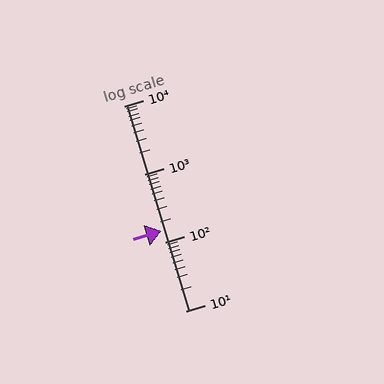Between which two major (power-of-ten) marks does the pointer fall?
The pointer is between 100 and 1000.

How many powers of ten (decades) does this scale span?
The scale spans 3 decades, from 10 to 10000.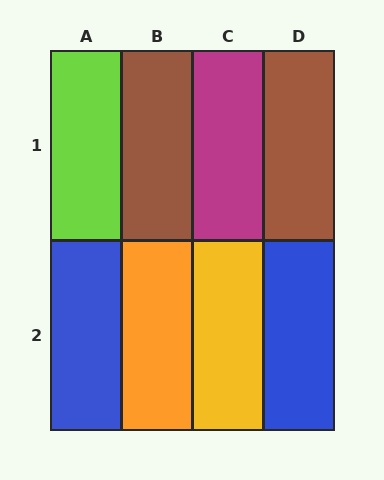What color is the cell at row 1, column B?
Brown.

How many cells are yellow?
1 cell is yellow.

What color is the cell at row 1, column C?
Magenta.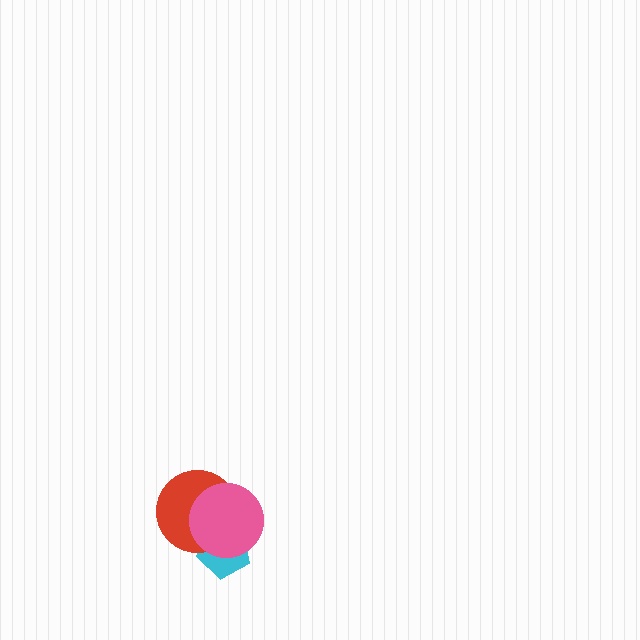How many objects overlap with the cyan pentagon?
2 objects overlap with the cyan pentagon.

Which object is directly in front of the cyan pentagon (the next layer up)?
The red circle is directly in front of the cyan pentagon.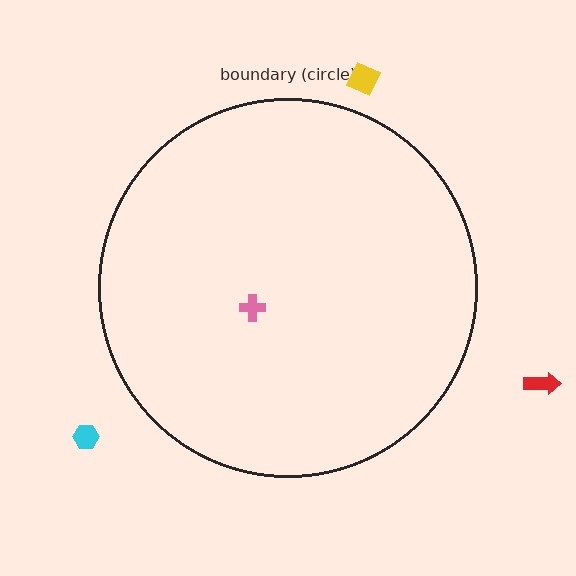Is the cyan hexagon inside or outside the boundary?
Outside.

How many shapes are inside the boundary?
1 inside, 3 outside.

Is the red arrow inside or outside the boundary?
Outside.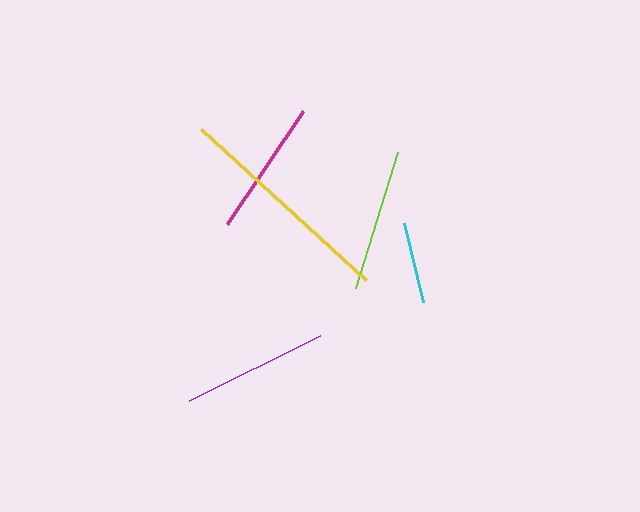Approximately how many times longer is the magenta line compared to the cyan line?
The magenta line is approximately 1.7 times the length of the cyan line.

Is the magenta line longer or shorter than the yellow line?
The yellow line is longer than the magenta line.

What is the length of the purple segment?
The purple segment is approximately 146 pixels long.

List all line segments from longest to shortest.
From longest to shortest: yellow, purple, lime, magenta, cyan.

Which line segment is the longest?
The yellow line is the longest at approximately 224 pixels.